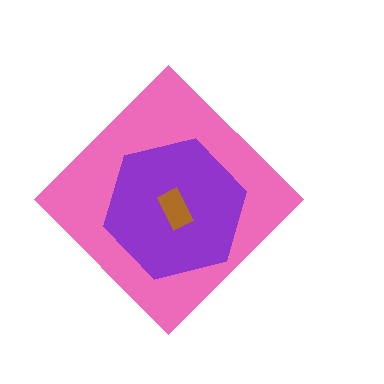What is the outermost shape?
The pink diamond.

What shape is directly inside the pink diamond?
The purple hexagon.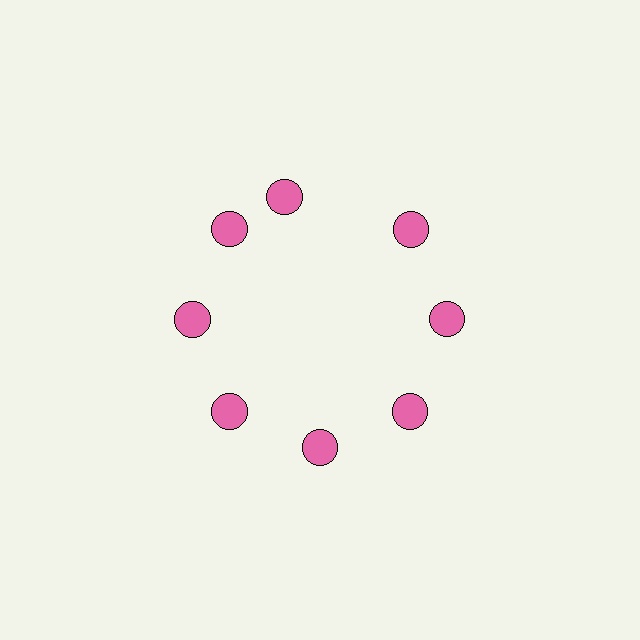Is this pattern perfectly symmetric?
No. The 8 pink circles are arranged in a ring, but one element near the 12 o'clock position is rotated out of alignment along the ring, breaking the 8-fold rotational symmetry.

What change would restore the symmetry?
The symmetry would be restored by rotating it back into even spacing with its neighbors so that all 8 circles sit at equal angles and equal distance from the center.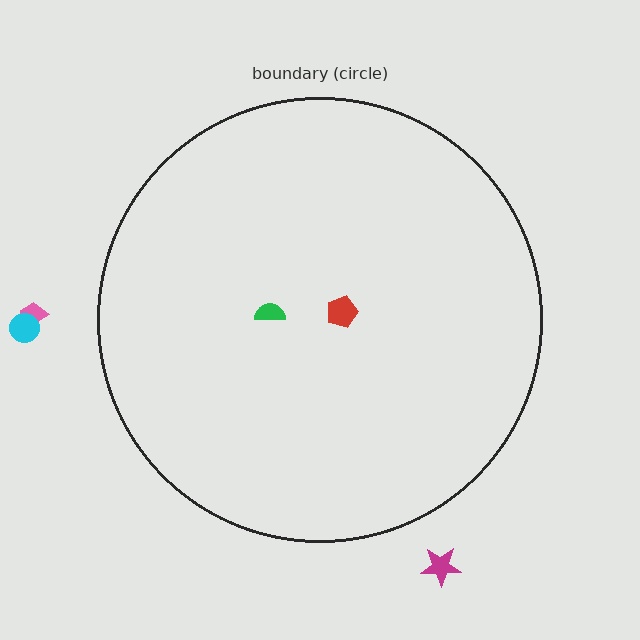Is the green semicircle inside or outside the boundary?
Inside.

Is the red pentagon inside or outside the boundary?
Inside.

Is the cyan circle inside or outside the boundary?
Outside.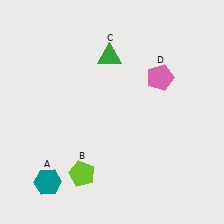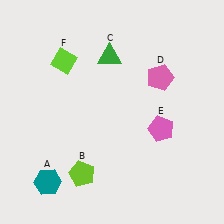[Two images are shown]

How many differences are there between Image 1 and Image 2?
There are 2 differences between the two images.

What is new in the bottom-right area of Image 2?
A pink pentagon (E) was added in the bottom-right area of Image 2.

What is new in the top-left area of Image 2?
A lime diamond (F) was added in the top-left area of Image 2.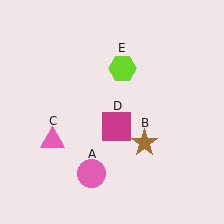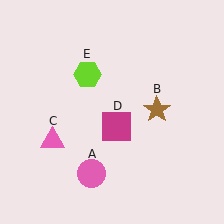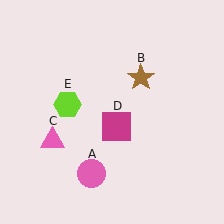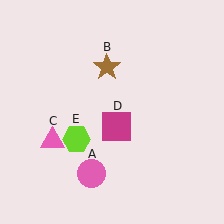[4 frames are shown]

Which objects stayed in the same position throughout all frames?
Pink circle (object A) and pink triangle (object C) and magenta square (object D) remained stationary.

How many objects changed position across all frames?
2 objects changed position: brown star (object B), lime hexagon (object E).